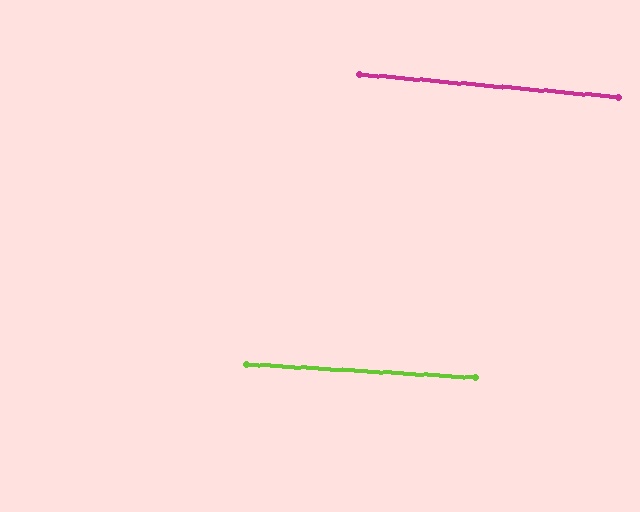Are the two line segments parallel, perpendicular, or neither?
Parallel — their directions differ by only 2.0°.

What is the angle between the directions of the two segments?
Approximately 2 degrees.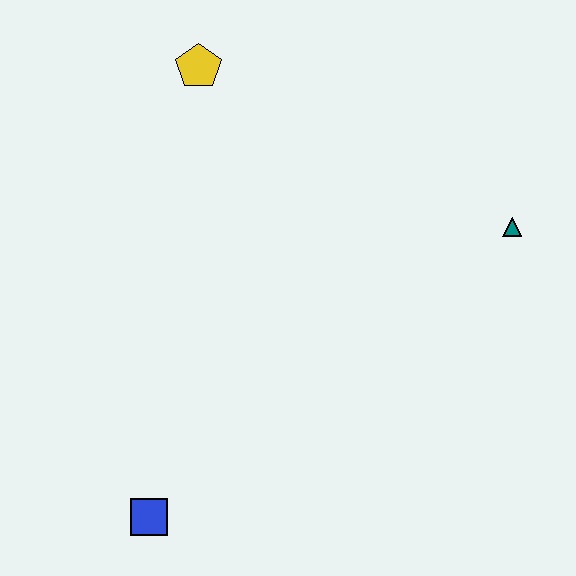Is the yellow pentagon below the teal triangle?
No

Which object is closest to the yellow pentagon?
The teal triangle is closest to the yellow pentagon.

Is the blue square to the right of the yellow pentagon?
No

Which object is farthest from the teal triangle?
The blue square is farthest from the teal triangle.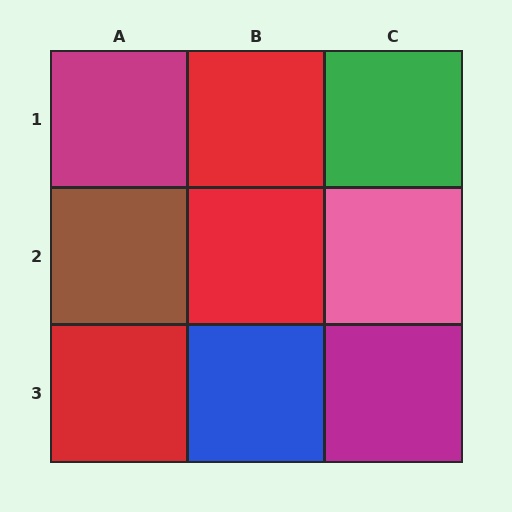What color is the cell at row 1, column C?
Green.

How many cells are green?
1 cell is green.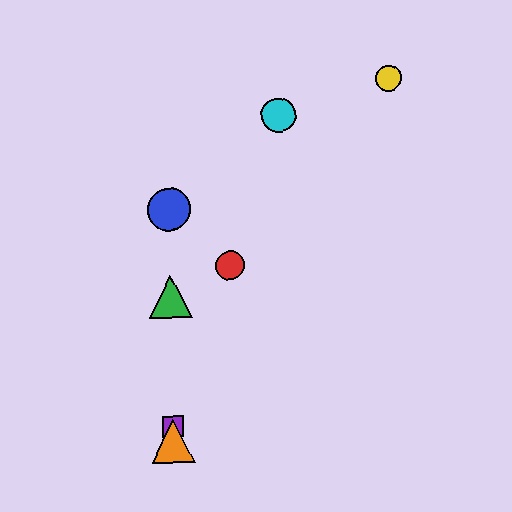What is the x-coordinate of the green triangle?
The green triangle is at x≈171.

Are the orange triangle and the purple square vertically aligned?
Yes, both are at x≈173.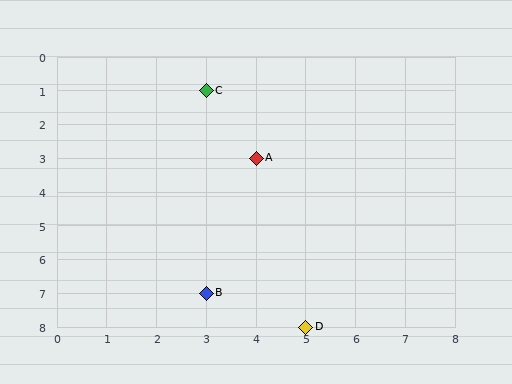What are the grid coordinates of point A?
Point A is at grid coordinates (4, 3).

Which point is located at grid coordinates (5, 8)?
Point D is at (5, 8).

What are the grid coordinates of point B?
Point B is at grid coordinates (3, 7).